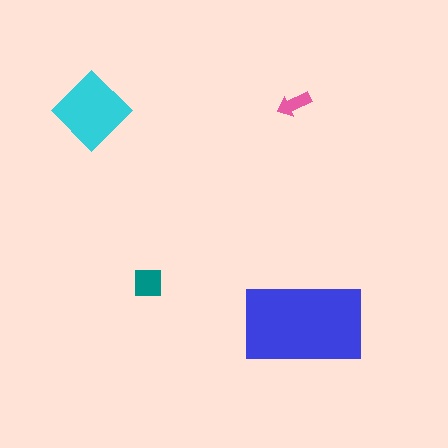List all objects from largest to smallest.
The blue rectangle, the cyan diamond, the teal square, the pink arrow.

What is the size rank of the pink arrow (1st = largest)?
4th.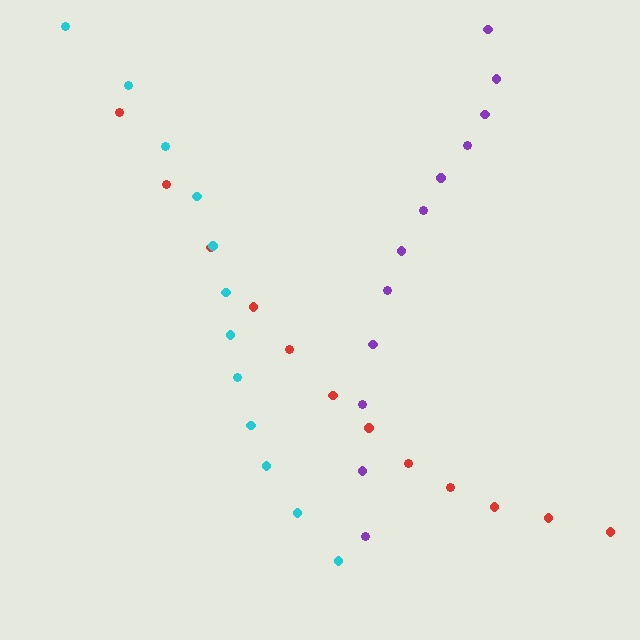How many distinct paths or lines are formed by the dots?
There are 3 distinct paths.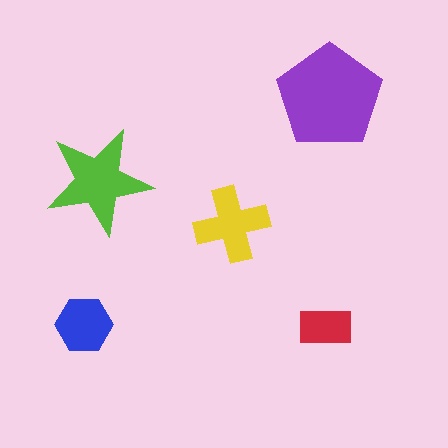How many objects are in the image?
There are 5 objects in the image.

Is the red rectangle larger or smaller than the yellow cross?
Smaller.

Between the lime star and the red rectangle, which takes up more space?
The lime star.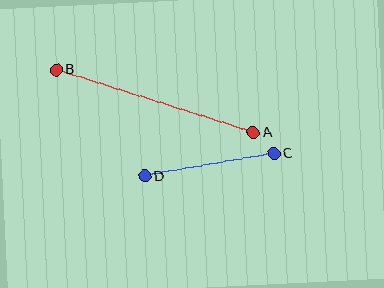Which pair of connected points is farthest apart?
Points A and B are farthest apart.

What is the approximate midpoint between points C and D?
The midpoint is at approximately (209, 165) pixels.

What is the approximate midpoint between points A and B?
The midpoint is at approximately (155, 101) pixels.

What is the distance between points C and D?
The distance is approximately 131 pixels.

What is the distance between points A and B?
The distance is approximately 206 pixels.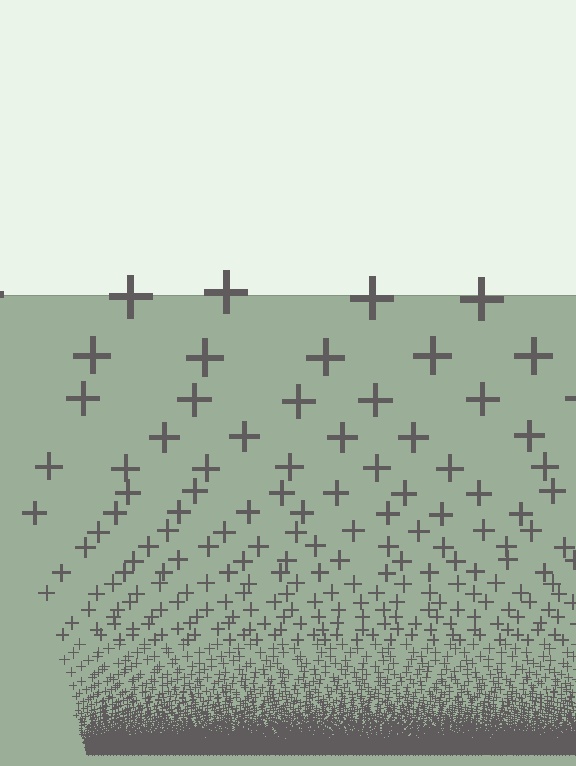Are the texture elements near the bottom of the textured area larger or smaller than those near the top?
Smaller. The gradient is inverted — elements near the bottom are smaller and denser.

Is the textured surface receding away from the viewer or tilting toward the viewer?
The surface appears to tilt toward the viewer. Texture elements get larger and sparser toward the top.